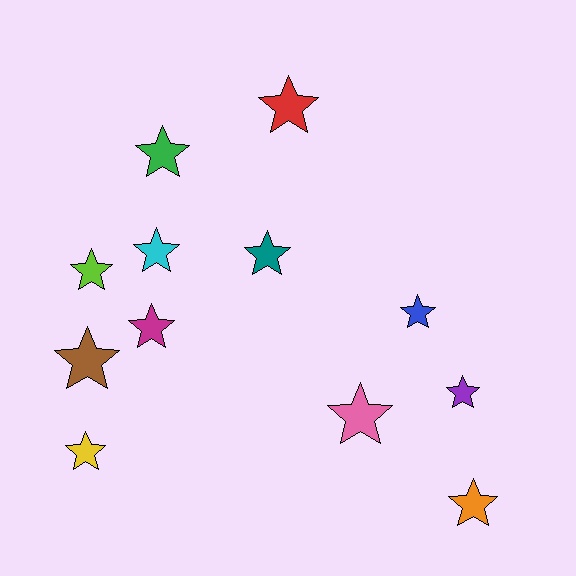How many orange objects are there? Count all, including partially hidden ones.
There is 1 orange object.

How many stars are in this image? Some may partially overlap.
There are 12 stars.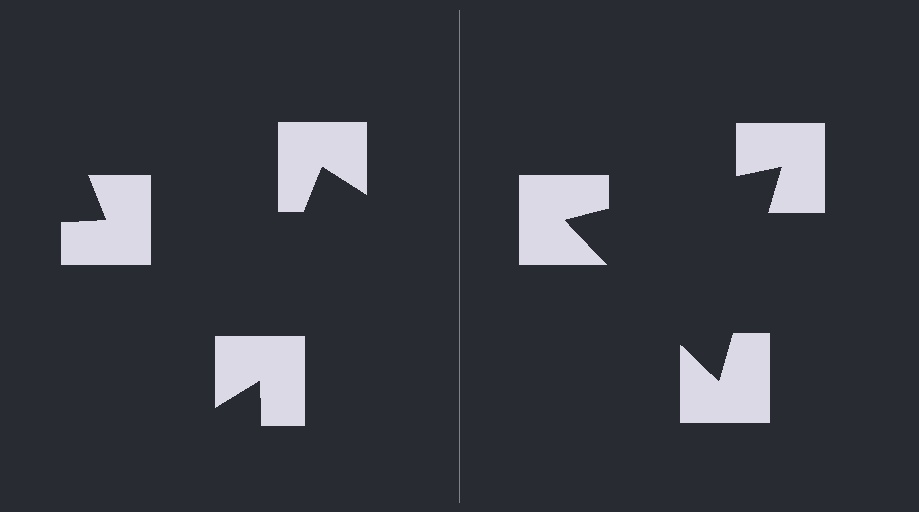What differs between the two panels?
The notched squares are positioned identically on both sides; only the wedge orientations differ. On the right they align to a triangle; on the left they are misaligned.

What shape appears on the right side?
An illusory triangle.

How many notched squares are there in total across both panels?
6 — 3 on each side.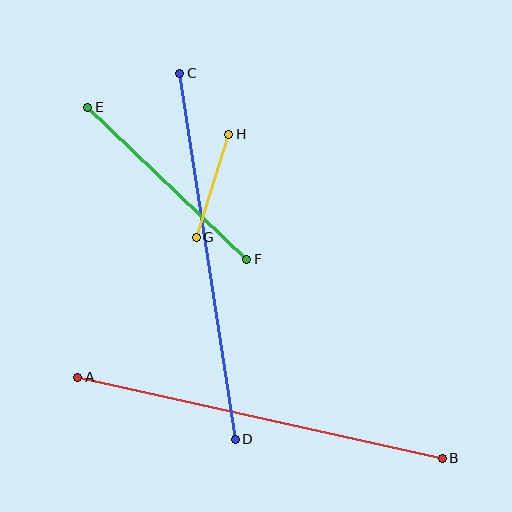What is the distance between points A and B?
The distance is approximately 373 pixels.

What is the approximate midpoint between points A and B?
The midpoint is at approximately (260, 418) pixels.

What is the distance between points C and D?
The distance is approximately 370 pixels.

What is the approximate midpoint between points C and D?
The midpoint is at approximately (208, 256) pixels.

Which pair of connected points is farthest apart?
Points A and B are farthest apart.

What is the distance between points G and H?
The distance is approximately 108 pixels.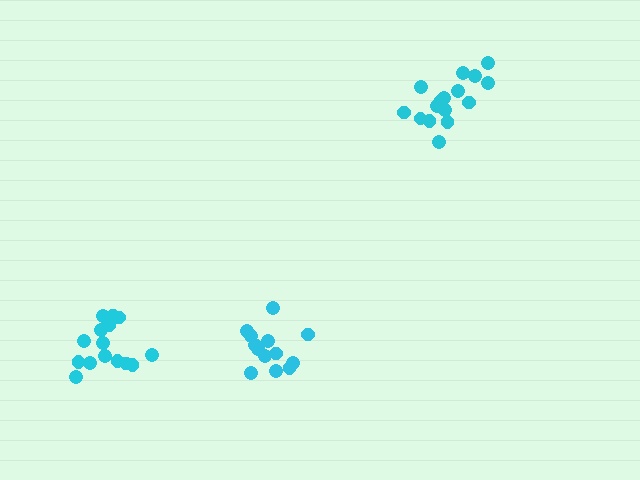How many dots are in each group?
Group 1: 13 dots, Group 2: 17 dots, Group 3: 15 dots (45 total).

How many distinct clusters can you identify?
There are 3 distinct clusters.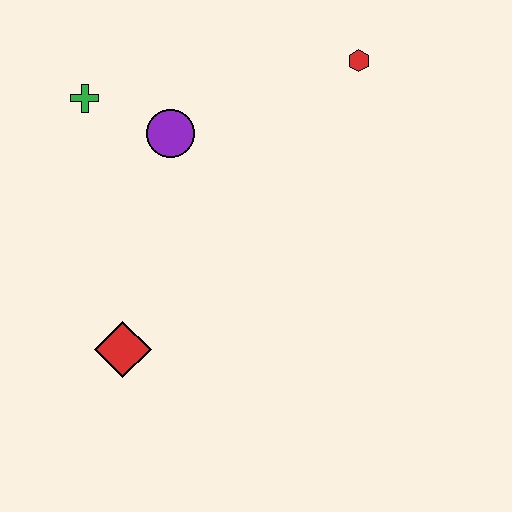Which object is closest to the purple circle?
The green cross is closest to the purple circle.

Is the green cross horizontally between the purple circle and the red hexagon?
No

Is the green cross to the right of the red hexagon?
No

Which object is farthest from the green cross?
The red hexagon is farthest from the green cross.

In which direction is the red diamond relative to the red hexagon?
The red diamond is below the red hexagon.